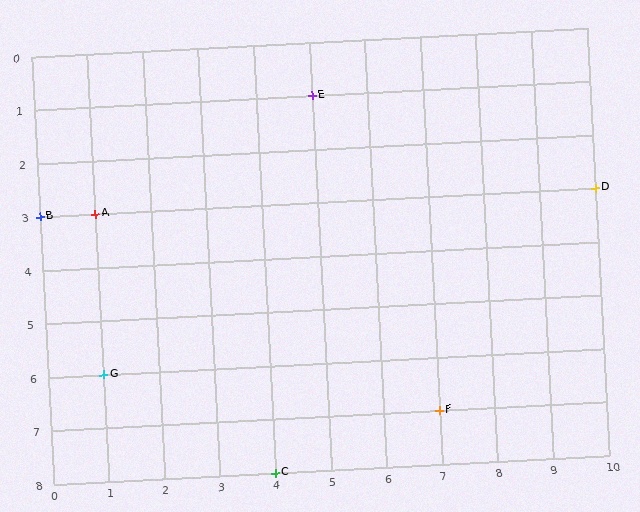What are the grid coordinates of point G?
Point G is at grid coordinates (1, 6).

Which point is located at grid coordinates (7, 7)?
Point F is at (7, 7).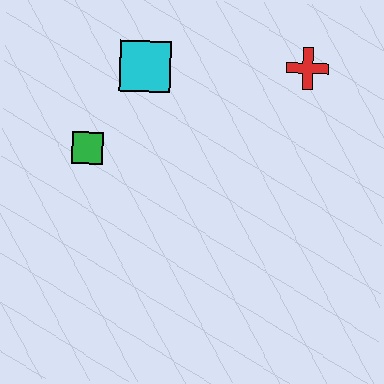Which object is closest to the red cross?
The cyan square is closest to the red cross.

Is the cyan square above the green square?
Yes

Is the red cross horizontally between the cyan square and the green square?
No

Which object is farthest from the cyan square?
The red cross is farthest from the cyan square.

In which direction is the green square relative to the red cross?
The green square is to the left of the red cross.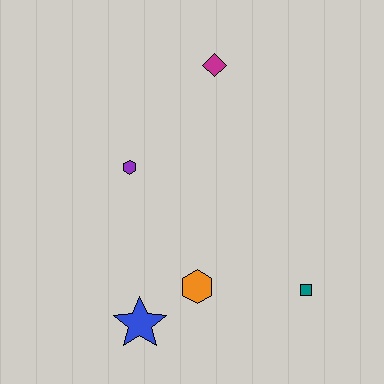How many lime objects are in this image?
There are no lime objects.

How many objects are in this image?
There are 5 objects.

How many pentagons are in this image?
There are no pentagons.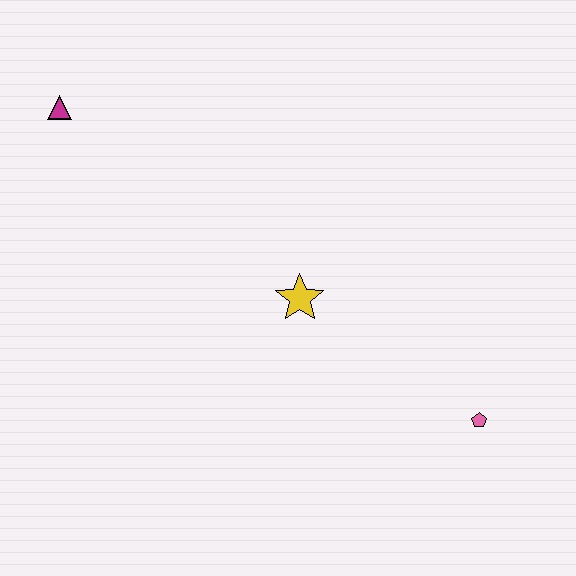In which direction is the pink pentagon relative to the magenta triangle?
The pink pentagon is to the right of the magenta triangle.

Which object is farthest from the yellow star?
The magenta triangle is farthest from the yellow star.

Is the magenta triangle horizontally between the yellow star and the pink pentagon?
No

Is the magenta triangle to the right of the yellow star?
No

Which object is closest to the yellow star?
The pink pentagon is closest to the yellow star.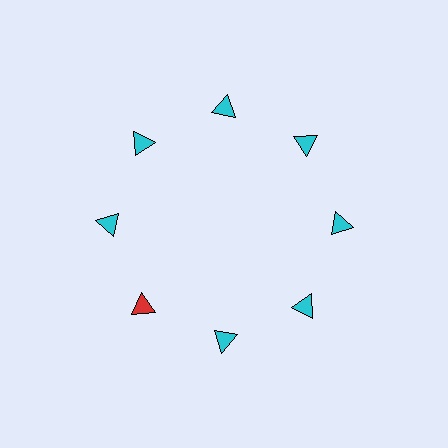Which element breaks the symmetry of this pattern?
The red triangle at roughly the 8 o'clock position breaks the symmetry. All other shapes are cyan triangles.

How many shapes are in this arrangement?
There are 8 shapes arranged in a ring pattern.